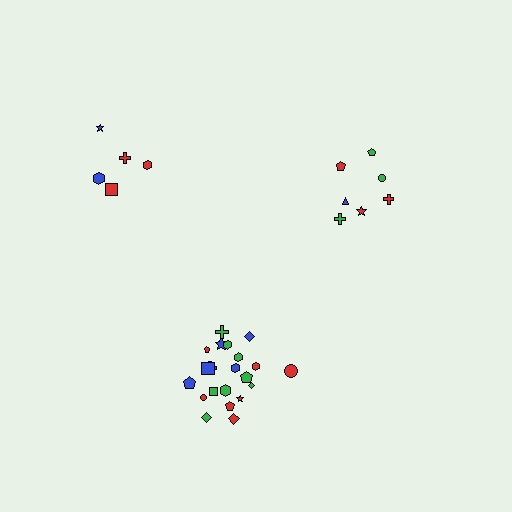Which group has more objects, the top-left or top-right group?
The top-right group.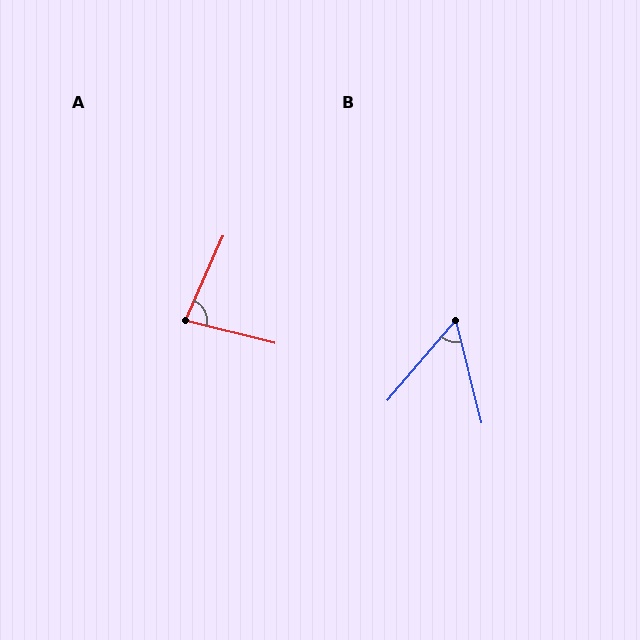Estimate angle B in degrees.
Approximately 55 degrees.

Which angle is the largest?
A, at approximately 80 degrees.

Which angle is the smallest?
B, at approximately 55 degrees.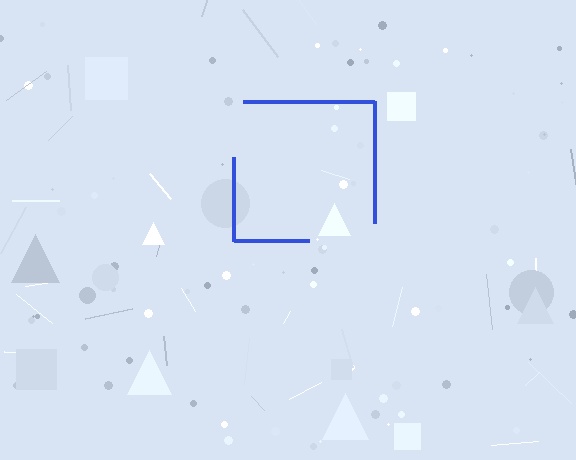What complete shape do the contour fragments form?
The contour fragments form a square.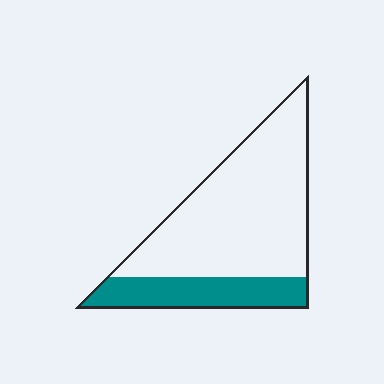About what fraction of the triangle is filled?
About one quarter (1/4).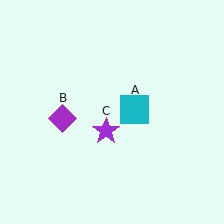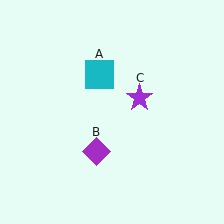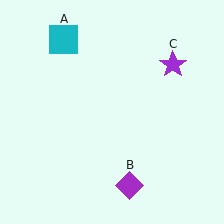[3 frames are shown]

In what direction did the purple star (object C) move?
The purple star (object C) moved up and to the right.